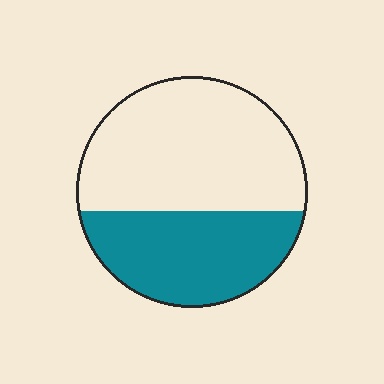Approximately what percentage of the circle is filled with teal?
Approximately 40%.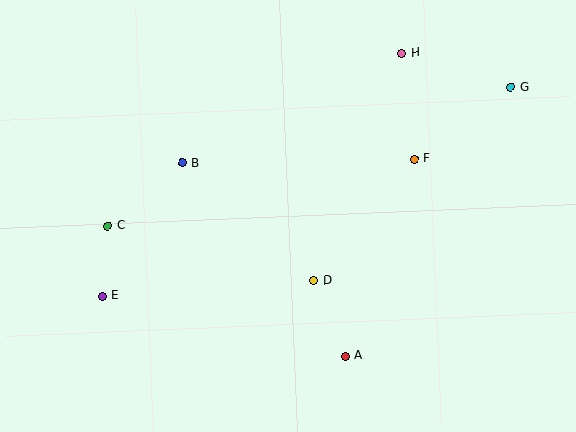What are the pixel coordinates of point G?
Point G is at (511, 88).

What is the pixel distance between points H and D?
The distance between H and D is 244 pixels.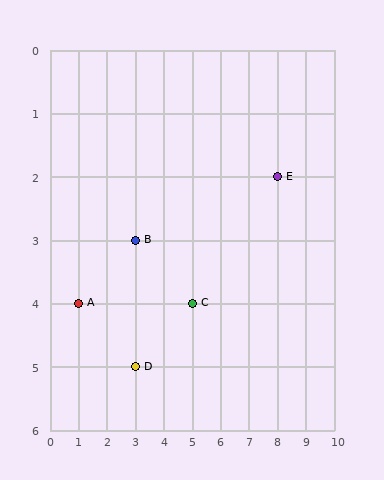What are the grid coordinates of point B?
Point B is at grid coordinates (3, 3).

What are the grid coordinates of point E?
Point E is at grid coordinates (8, 2).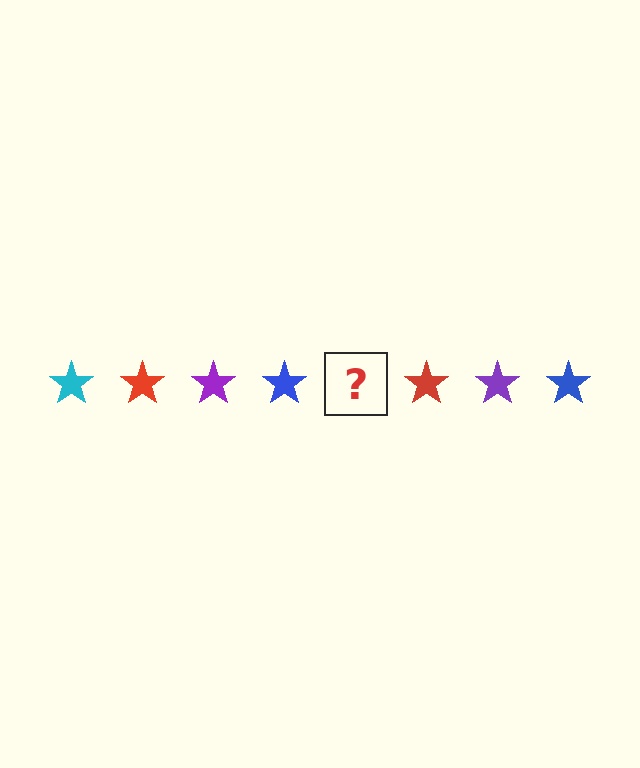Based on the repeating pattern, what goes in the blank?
The blank should be a cyan star.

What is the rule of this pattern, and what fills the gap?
The rule is that the pattern cycles through cyan, red, purple, blue stars. The gap should be filled with a cyan star.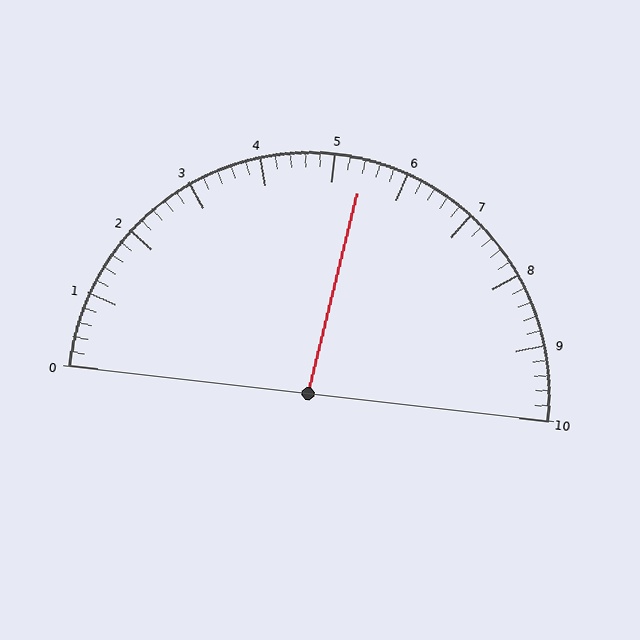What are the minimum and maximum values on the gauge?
The gauge ranges from 0 to 10.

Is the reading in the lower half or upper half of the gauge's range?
The reading is in the upper half of the range (0 to 10).